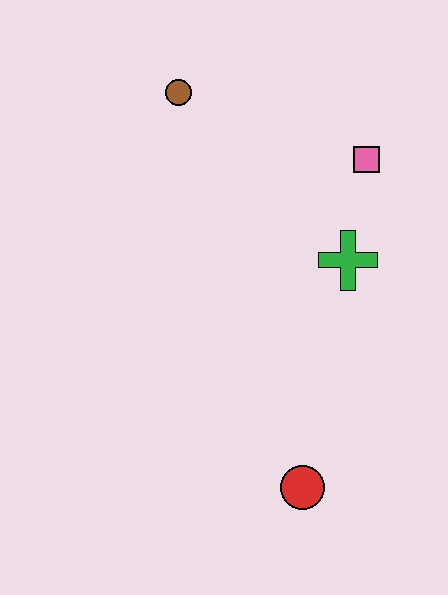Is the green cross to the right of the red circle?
Yes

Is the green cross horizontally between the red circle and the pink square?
Yes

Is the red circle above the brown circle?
No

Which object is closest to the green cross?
The pink square is closest to the green cross.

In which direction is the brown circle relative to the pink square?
The brown circle is to the left of the pink square.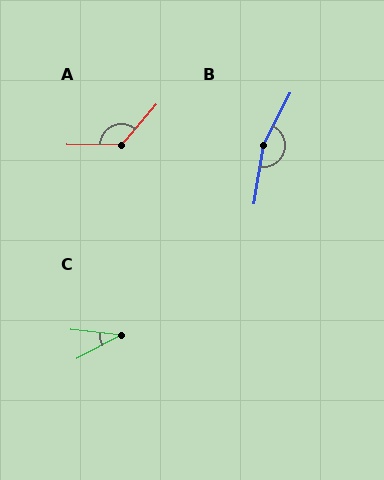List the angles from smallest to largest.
C (34°), A (130°), B (163°).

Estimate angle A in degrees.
Approximately 130 degrees.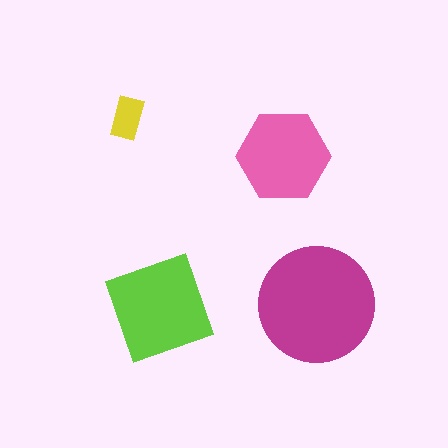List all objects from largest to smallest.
The magenta circle, the lime square, the pink hexagon, the yellow rectangle.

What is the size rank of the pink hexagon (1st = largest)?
3rd.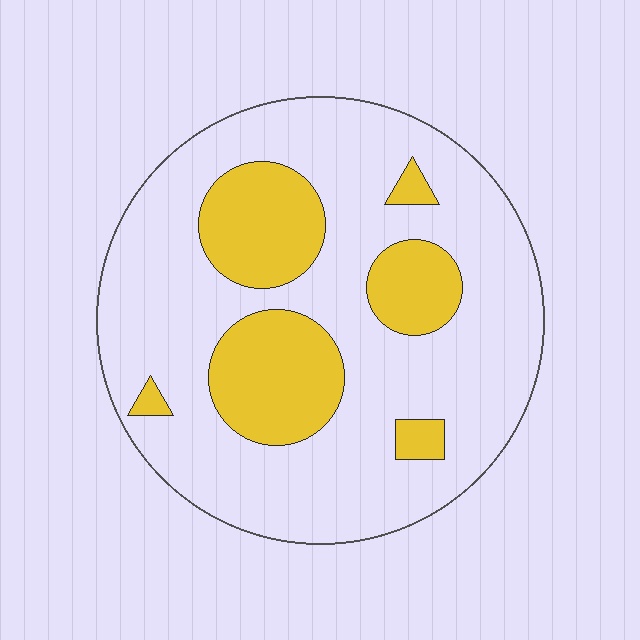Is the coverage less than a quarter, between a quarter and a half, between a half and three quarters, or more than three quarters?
Less than a quarter.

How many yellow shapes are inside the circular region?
6.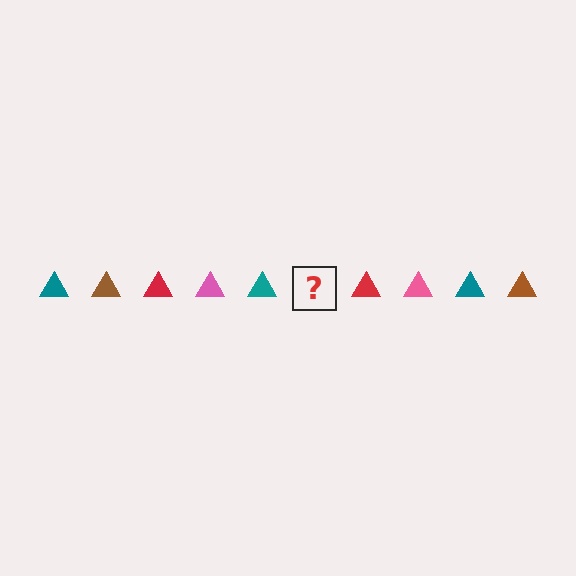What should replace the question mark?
The question mark should be replaced with a brown triangle.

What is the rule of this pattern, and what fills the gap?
The rule is that the pattern cycles through teal, brown, red, pink triangles. The gap should be filled with a brown triangle.